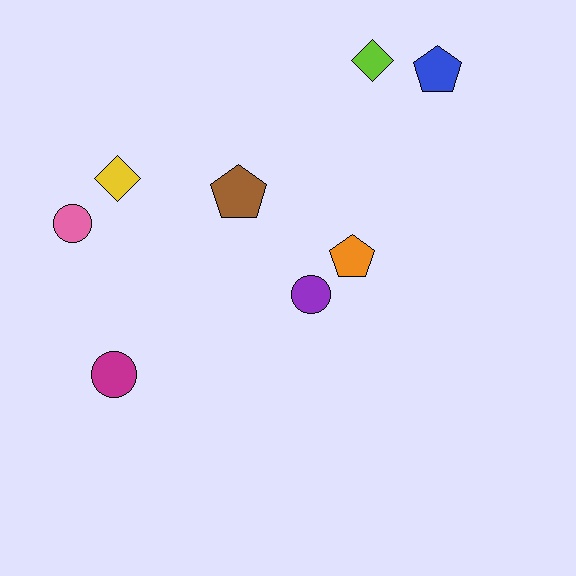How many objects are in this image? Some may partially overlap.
There are 8 objects.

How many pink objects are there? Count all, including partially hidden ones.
There is 1 pink object.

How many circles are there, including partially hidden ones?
There are 3 circles.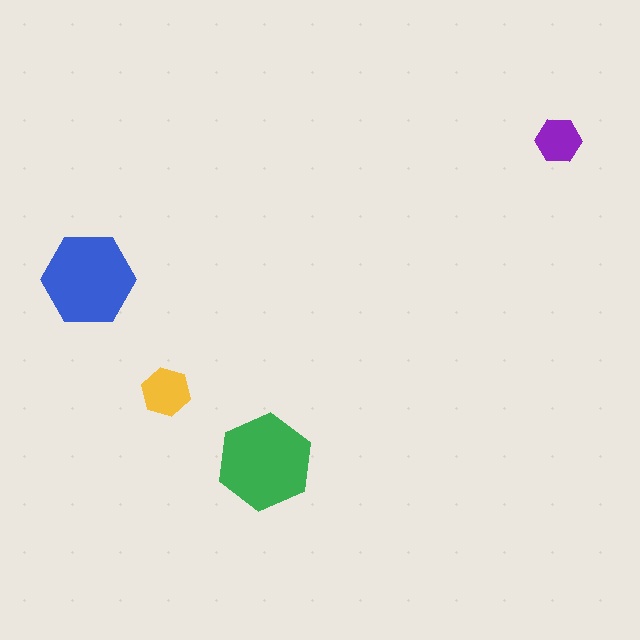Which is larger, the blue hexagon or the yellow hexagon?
The blue one.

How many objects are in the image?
There are 4 objects in the image.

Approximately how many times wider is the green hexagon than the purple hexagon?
About 2 times wider.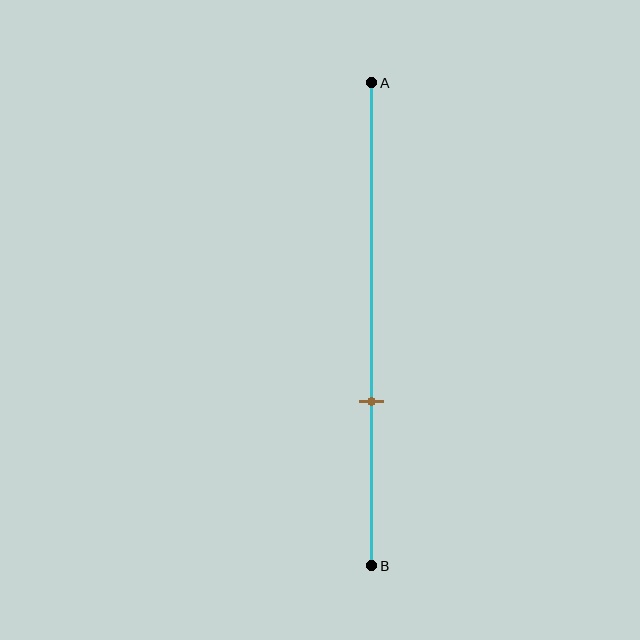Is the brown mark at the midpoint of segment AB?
No, the mark is at about 65% from A, not at the 50% midpoint.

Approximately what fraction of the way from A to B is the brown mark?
The brown mark is approximately 65% of the way from A to B.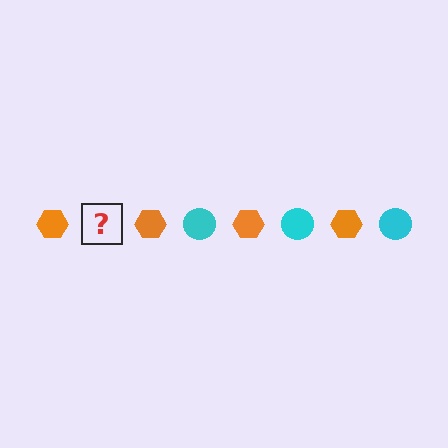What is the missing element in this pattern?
The missing element is a cyan circle.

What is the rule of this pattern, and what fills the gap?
The rule is that the pattern alternates between orange hexagon and cyan circle. The gap should be filled with a cyan circle.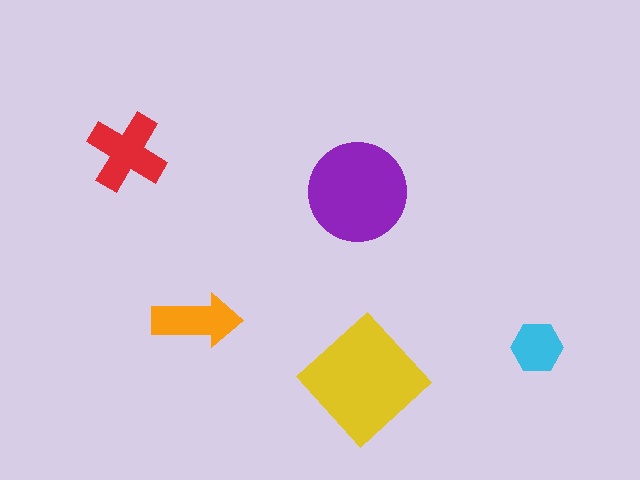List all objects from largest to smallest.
The yellow diamond, the purple circle, the red cross, the orange arrow, the cyan hexagon.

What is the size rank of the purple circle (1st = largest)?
2nd.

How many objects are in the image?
There are 5 objects in the image.